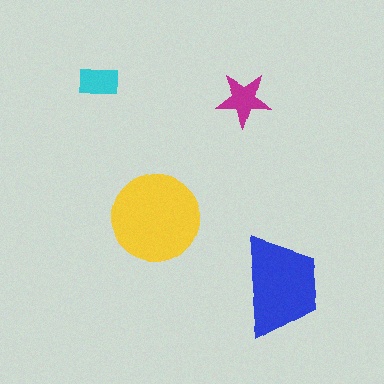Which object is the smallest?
The cyan rectangle.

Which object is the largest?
The yellow circle.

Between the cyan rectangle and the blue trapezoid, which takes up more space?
The blue trapezoid.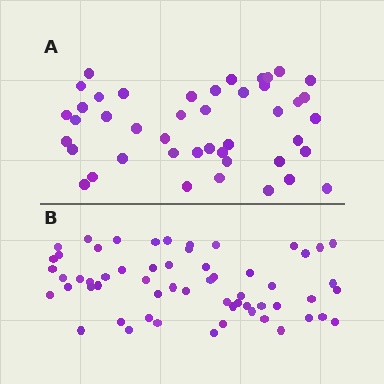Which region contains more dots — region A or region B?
Region B (the bottom region) has more dots.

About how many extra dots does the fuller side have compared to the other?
Region B has approximately 15 more dots than region A.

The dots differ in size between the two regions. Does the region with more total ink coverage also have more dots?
No. Region A has more total ink coverage because its dots are larger, but region B actually contains more individual dots. Total area can be misleading — the number of items is what matters here.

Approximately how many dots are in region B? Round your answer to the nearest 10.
About 60 dots. (The exact count is 59, which rounds to 60.)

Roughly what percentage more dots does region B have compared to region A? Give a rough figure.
About 35% more.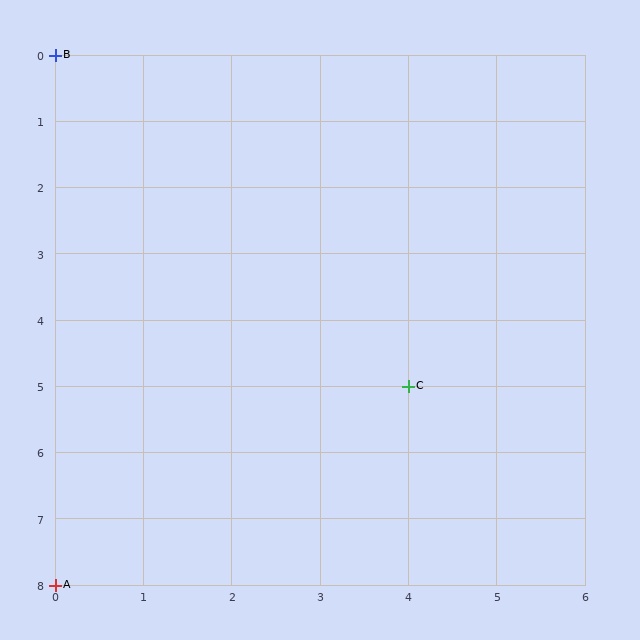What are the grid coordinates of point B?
Point B is at grid coordinates (0, 0).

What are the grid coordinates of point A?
Point A is at grid coordinates (0, 8).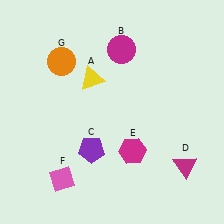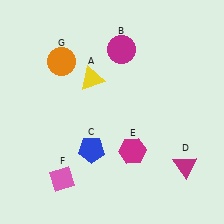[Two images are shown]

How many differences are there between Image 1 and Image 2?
There is 1 difference between the two images.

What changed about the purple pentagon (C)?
In Image 1, C is purple. In Image 2, it changed to blue.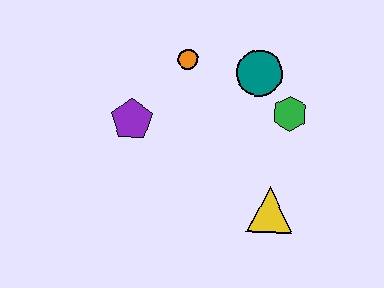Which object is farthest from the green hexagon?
The purple pentagon is farthest from the green hexagon.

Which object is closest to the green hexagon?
The teal circle is closest to the green hexagon.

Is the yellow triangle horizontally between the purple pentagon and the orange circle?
No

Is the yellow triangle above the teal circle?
No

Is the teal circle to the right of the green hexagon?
No